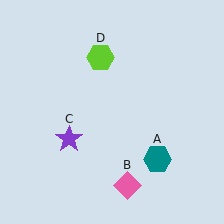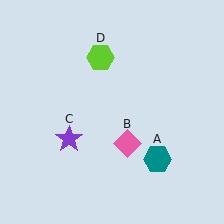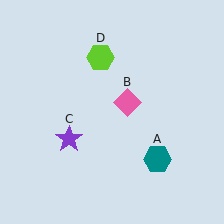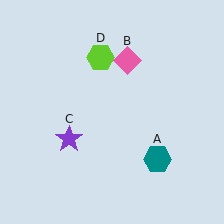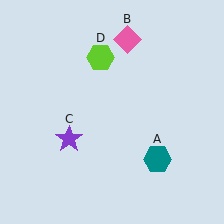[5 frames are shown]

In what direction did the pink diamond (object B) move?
The pink diamond (object B) moved up.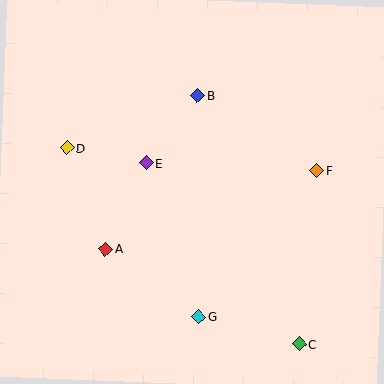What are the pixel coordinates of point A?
Point A is at (106, 249).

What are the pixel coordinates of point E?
Point E is at (146, 163).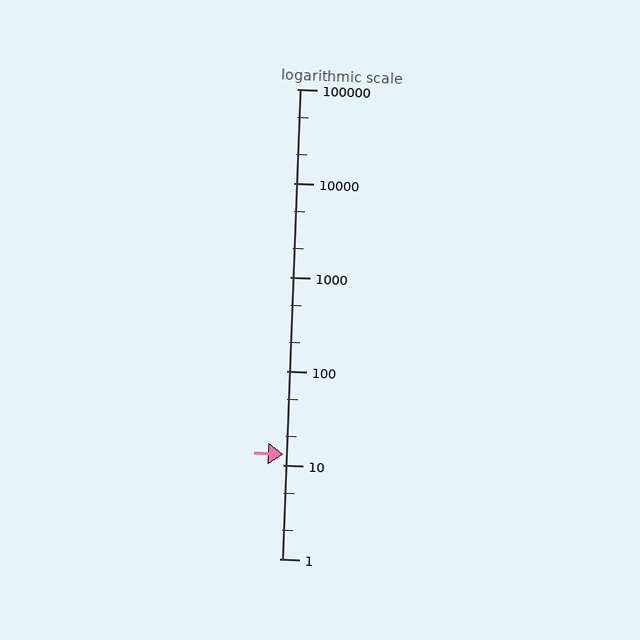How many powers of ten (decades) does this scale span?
The scale spans 5 decades, from 1 to 100000.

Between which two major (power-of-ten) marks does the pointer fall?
The pointer is between 10 and 100.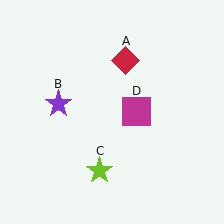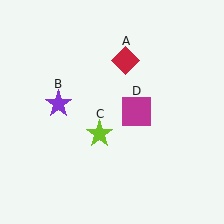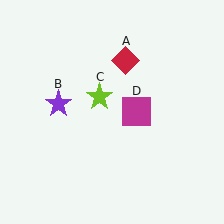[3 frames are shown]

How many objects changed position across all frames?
1 object changed position: lime star (object C).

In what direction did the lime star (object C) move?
The lime star (object C) moved up.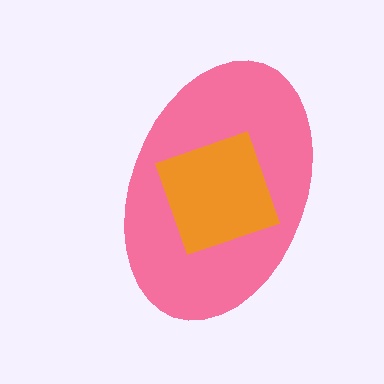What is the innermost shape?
The orange square.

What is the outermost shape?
The pink ellipse.